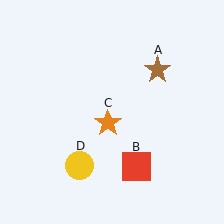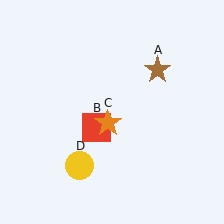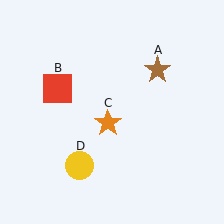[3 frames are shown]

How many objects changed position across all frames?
1 object changed position: red square (object B).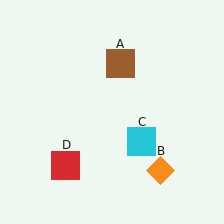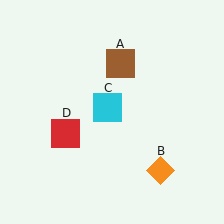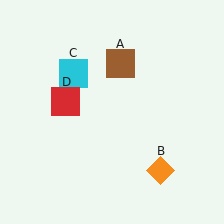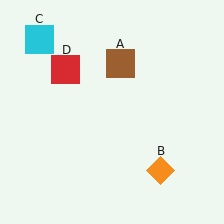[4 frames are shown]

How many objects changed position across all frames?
2 objects changed position: cyan square (object C), red square (object D).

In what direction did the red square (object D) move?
The red square (object D) moved up.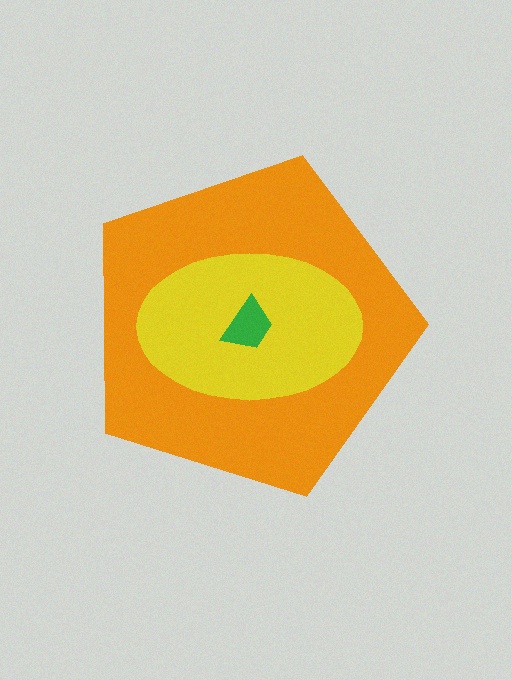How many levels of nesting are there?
3.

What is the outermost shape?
The orange pentagon.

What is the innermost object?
The green trapezoid.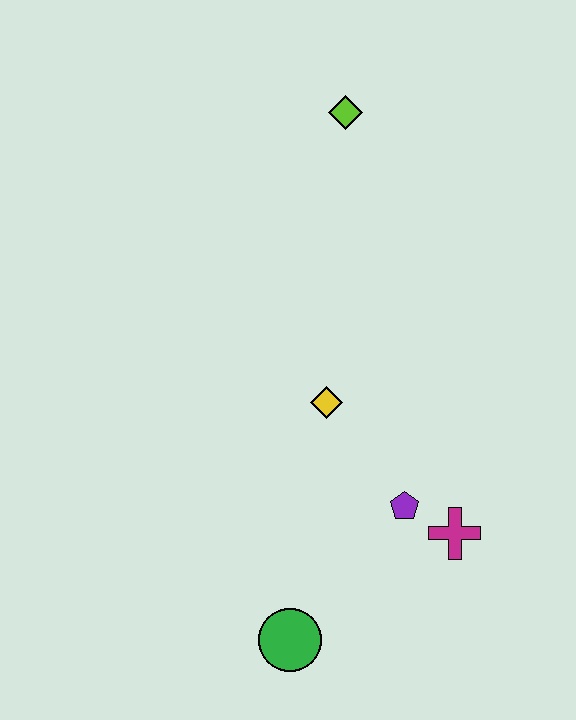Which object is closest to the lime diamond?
The yellow diamond is closest to the lime diamond.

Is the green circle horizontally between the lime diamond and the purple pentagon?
No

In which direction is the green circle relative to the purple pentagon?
The green circle is below the purple pentagon.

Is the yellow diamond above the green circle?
Yes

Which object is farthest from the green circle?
The lime diamond is farthest from the green circle.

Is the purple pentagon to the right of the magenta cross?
No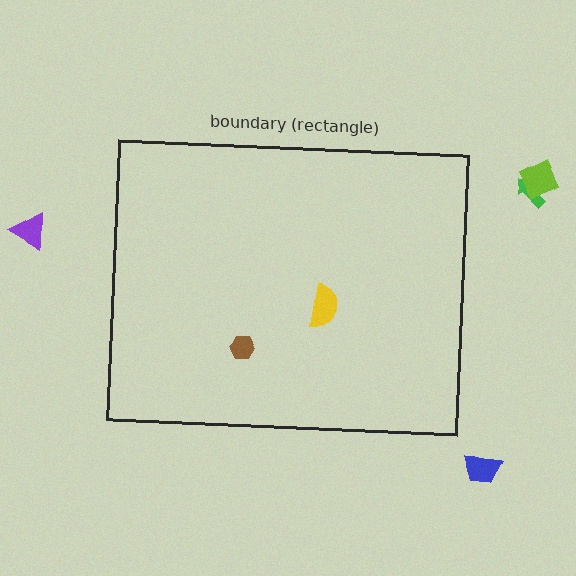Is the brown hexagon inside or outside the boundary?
Inside.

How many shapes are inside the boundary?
2 inside, 4 outside.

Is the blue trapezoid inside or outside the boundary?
Outside.